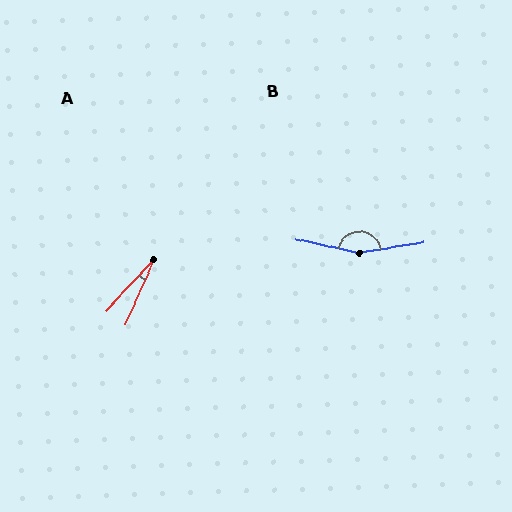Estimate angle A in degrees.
Approximately 19 degrees.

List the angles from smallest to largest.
A (19°), B (159°).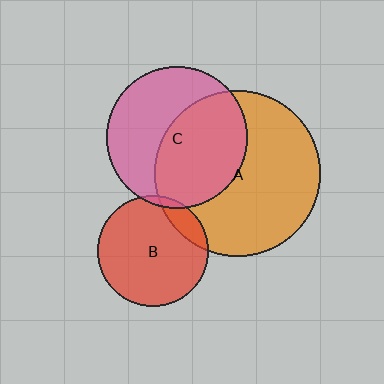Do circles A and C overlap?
Yes.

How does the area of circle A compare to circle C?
Approximately 1.4 times.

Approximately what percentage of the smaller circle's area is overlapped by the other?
Approximately 50%.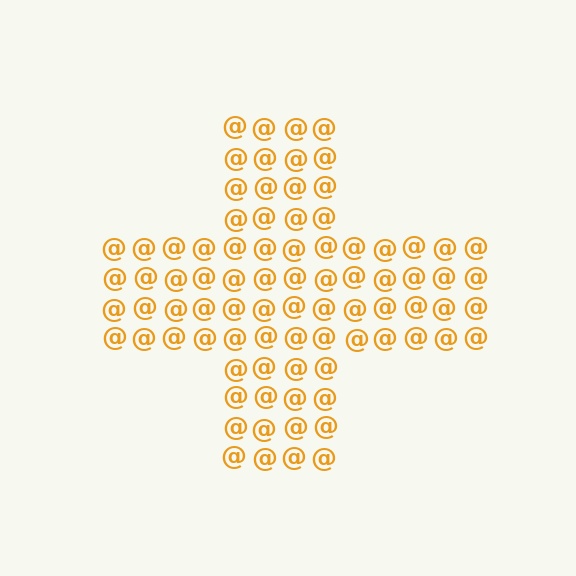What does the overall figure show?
The overall figure shows a cross.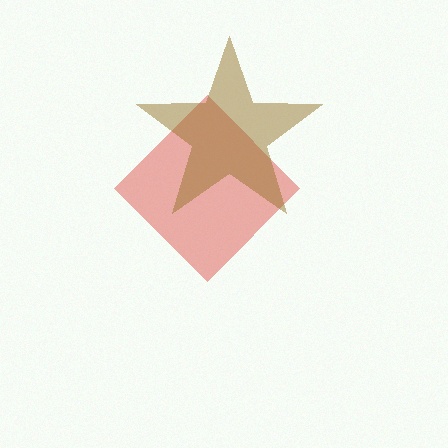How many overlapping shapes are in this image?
There are 2 overlapping shapes in the image.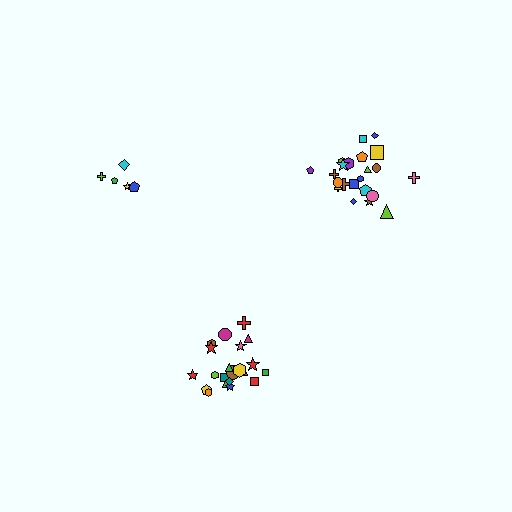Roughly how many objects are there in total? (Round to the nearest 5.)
Roughly 50 objects in total.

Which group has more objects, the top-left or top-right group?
The top-right group.